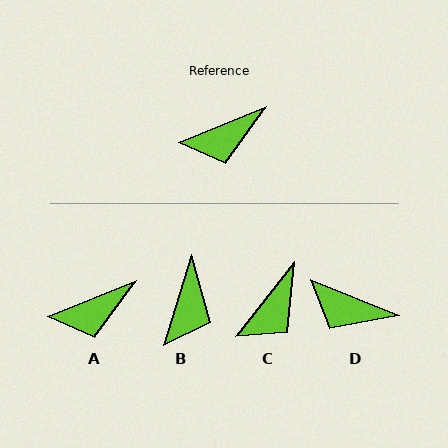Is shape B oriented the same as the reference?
No, it is off by about 51 degrees.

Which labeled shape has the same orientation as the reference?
A.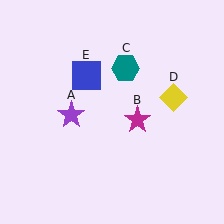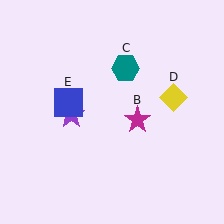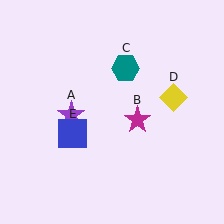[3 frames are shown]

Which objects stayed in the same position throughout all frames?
Purple star (object A) and magenta star (object B) and teal hexagon (object C) and yellow diamond (object D) remained stationary.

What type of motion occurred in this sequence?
The blue square (object E) rotated counterclockwise around the center of the scene.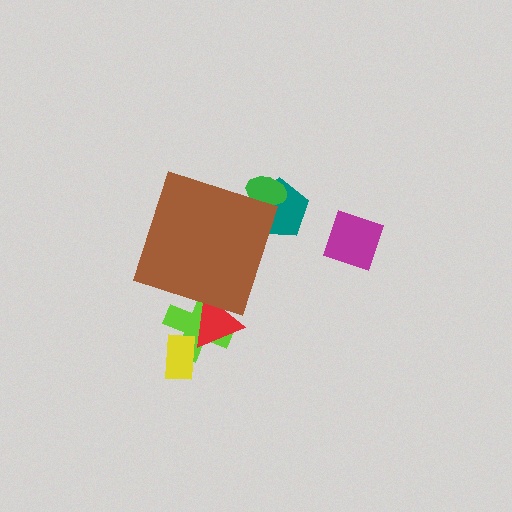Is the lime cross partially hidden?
Yes, the lime cross is partially hidden behind the brown diamond.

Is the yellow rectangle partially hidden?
No, the yellow rectangle is fully visible.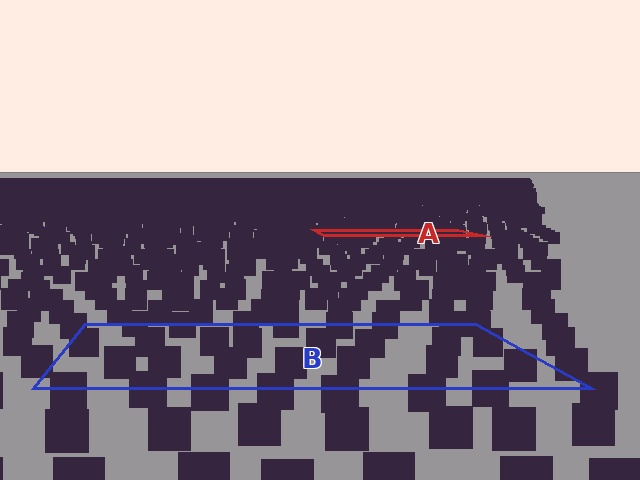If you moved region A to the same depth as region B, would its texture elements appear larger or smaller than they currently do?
They would appear larger. At a closer depth, the same texture elements are projected at a bigger on-screen size.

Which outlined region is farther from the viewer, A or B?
Region A is farther from the viewer — the texture elements inside it appear smaller and more densely packed.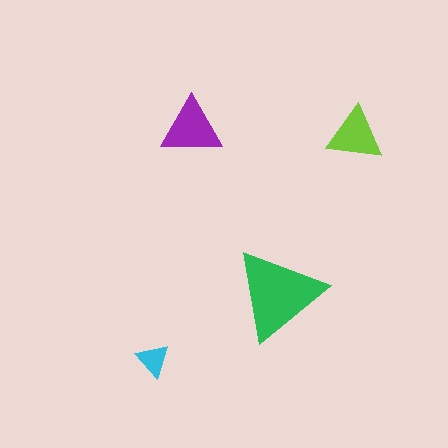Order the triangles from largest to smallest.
the green one, the purple one, the lime one, the cyan one.